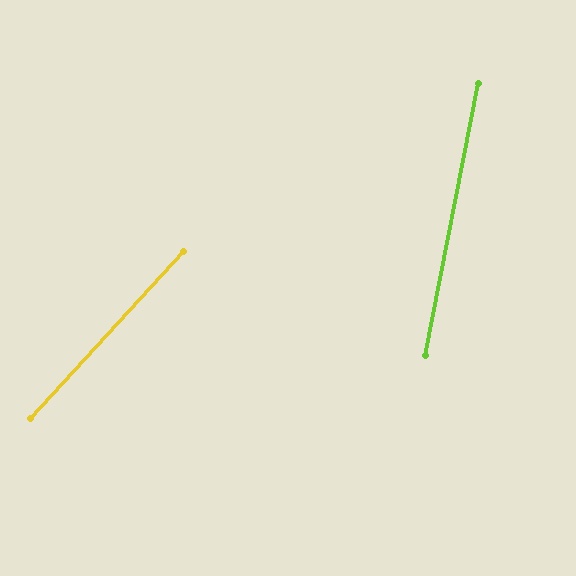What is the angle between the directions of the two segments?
Approximately 32 degrees.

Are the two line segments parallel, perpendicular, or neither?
Neither parallel nor perpendicular — they differ by about 32°.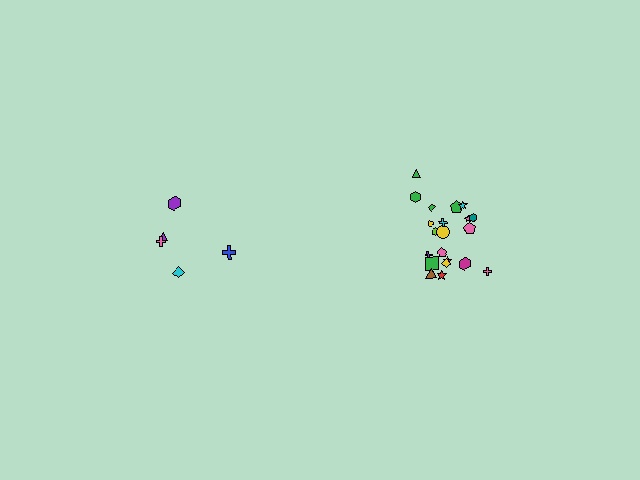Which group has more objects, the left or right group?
The right group.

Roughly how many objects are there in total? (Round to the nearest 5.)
Roughly 25 objects in total.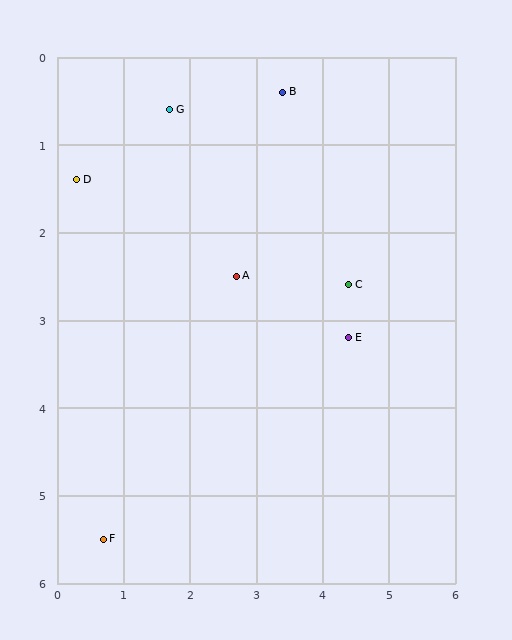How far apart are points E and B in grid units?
Points E and B are about 3.0 grid units apart.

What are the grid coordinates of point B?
Point B is at approximately (3.4, 0.4).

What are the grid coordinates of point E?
Point E is at approximately (4.4, 3.2).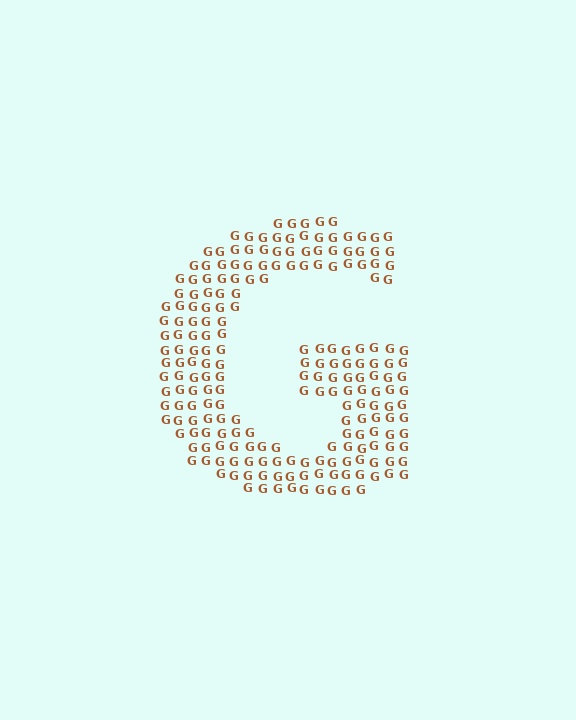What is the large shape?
The large shape is the letter G.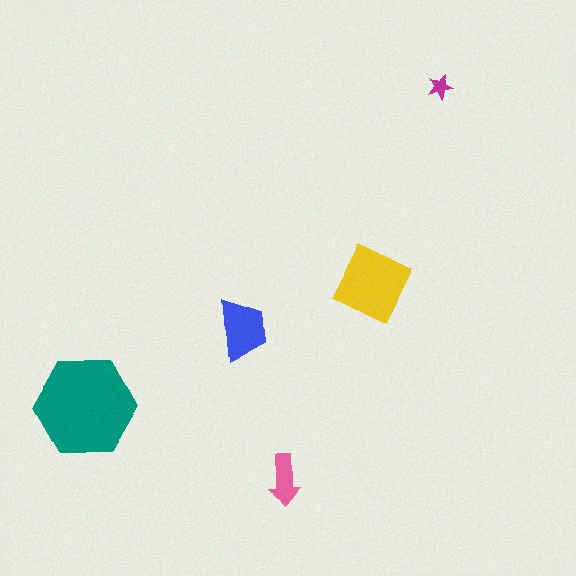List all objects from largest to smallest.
The teal hexagon, the yellow square, the blue trapezoid, the pink arrow, the magenta star.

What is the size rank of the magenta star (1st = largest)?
5th.